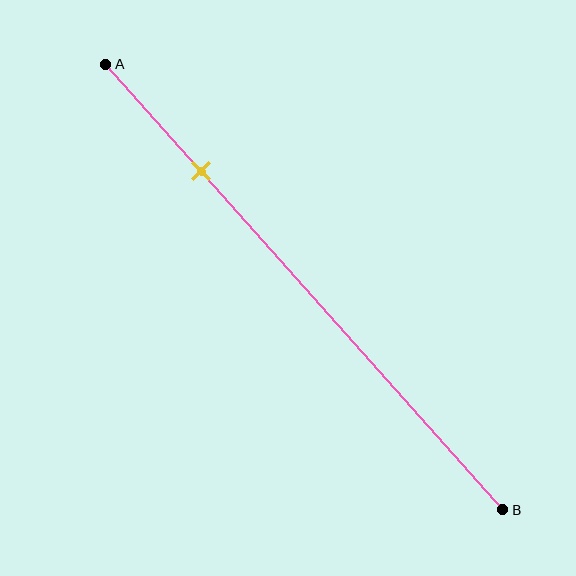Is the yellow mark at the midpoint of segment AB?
No, the mark is at about 25% from A, not at the 50% midpoint.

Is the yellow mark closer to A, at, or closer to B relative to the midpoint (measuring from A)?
The yellow mark is closer to point A than the midpoint of segment AB.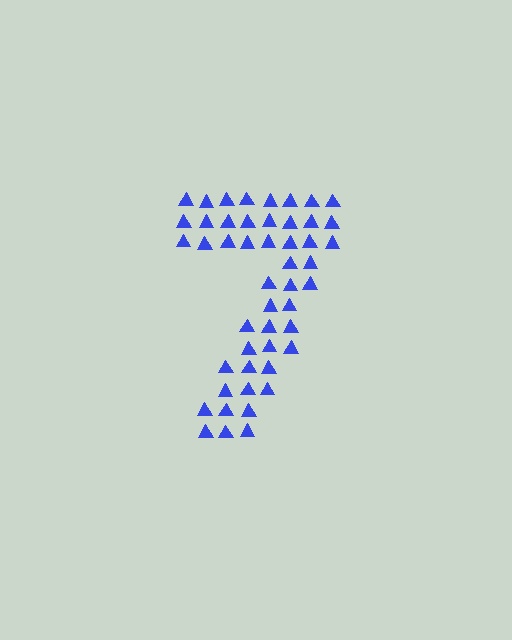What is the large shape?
The large shape is the digit 7.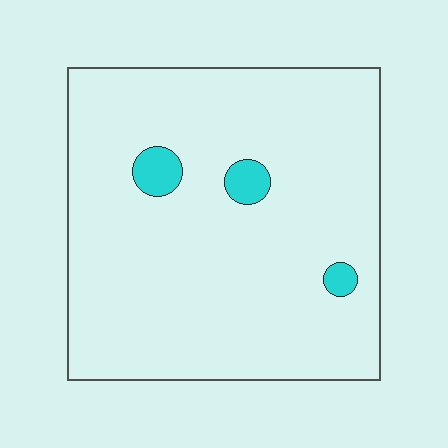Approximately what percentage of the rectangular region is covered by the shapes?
Approximately 5%.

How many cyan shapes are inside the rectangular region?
3.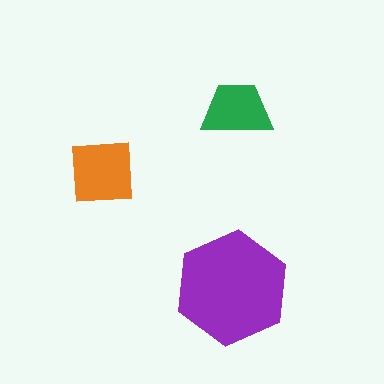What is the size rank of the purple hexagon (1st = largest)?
1st.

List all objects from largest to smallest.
The purple hexagon, the orange square, the green trapezoid.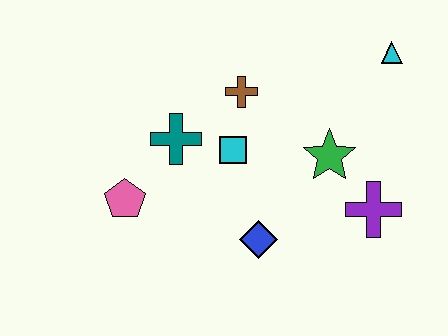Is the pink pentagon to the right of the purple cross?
No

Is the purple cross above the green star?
No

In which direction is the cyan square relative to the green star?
The cyan square is to the left of the green star.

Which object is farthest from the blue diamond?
The cyan triangle is farthest from the blue diamond.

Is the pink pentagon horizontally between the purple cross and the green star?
No